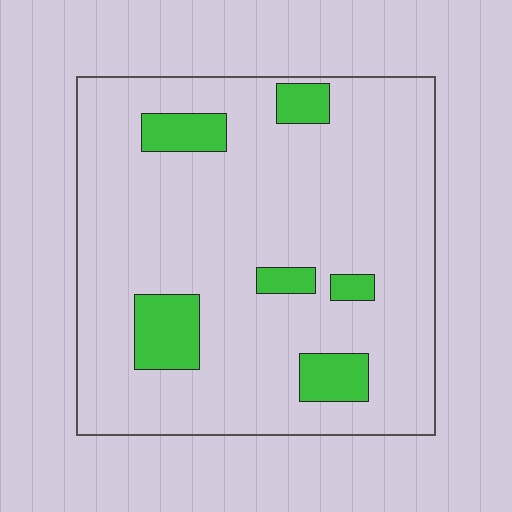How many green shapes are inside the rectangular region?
6.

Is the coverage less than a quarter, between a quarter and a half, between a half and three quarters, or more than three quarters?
Less than a quarter.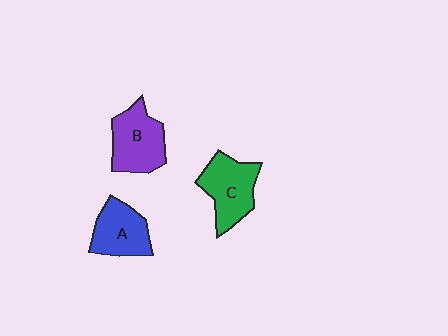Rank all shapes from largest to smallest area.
From largest to smallest: C (green), B (purple), A (blue).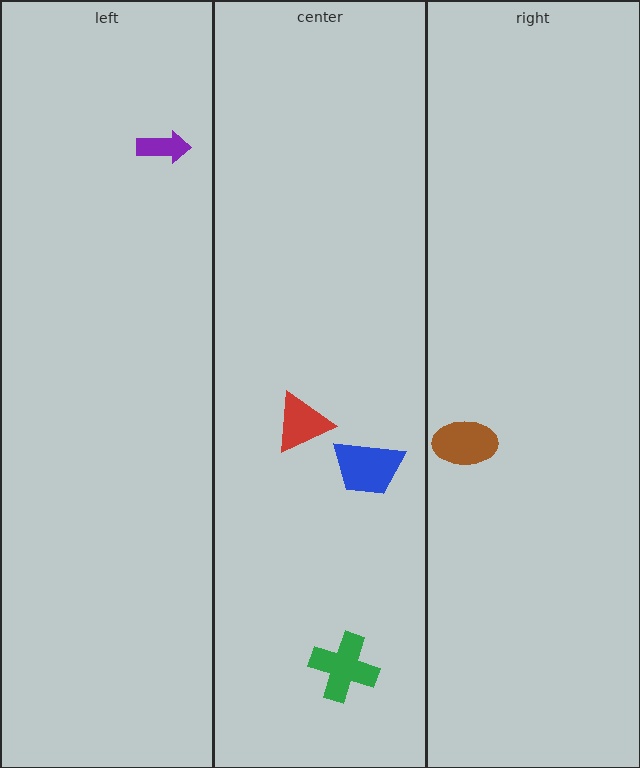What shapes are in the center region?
The blue trapezoid, the green cross, the red triangle.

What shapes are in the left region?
The purple arrow.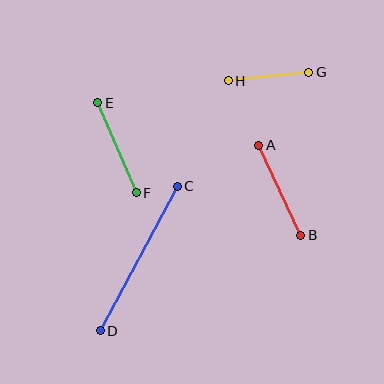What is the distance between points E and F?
The distance is approximately 98 pixels.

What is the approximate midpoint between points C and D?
The midpoint is at approximately (139, 258) pixels.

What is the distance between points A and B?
The distance is approximately 99 pixels.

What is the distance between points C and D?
The distance is approximately 164 pixels.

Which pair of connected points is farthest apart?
Points C and D are farthest apart.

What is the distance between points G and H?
The distance is approximately 81 pixels.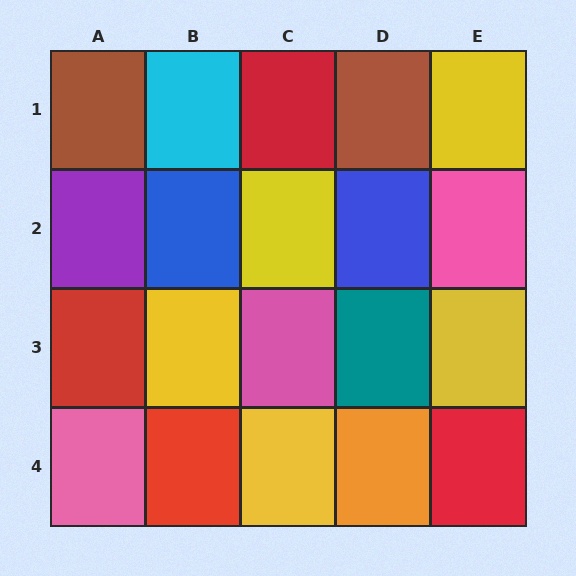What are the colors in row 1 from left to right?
Brown, cyan, red, brown, yellow.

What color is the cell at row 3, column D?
Teal.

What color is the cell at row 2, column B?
Blue.